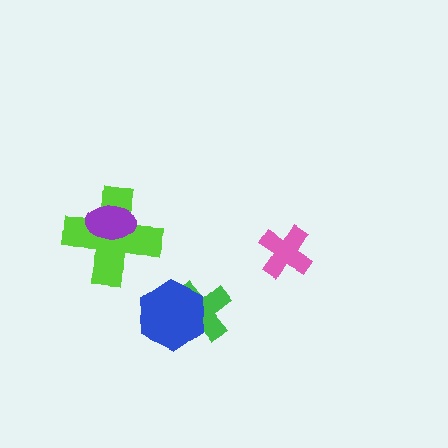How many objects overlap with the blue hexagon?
1 object overlaps with the blue hexagon.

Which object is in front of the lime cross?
The purple ellipse is in front of the lime cross.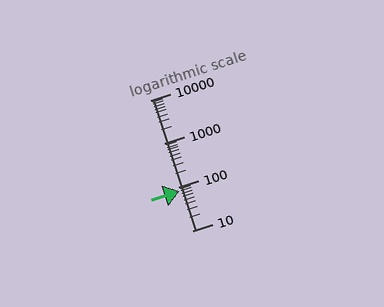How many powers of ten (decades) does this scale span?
The scale spans 3 decades, from 10 to 10000.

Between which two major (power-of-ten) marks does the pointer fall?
The pointer is between 10 and 100.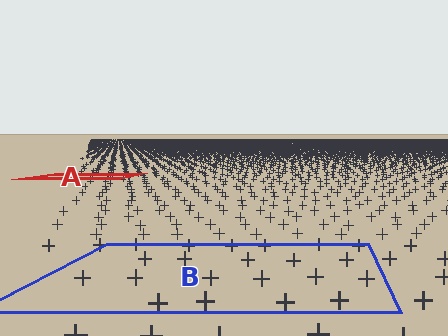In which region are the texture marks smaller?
The texture marks are smaller in region A, because it is farther away.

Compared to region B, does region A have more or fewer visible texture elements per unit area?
Region A has more texture elements per unit area — they are packed more densely because it is farther away.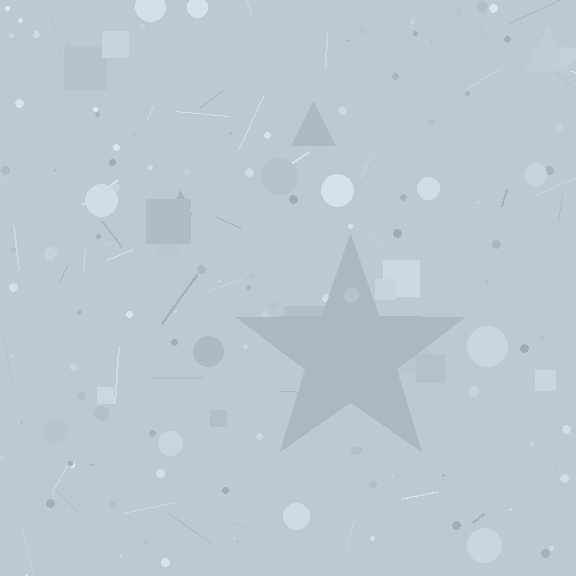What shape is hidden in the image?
A star is hidden in the image.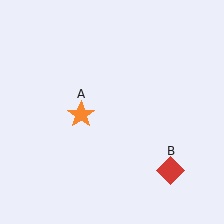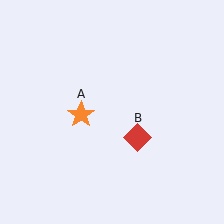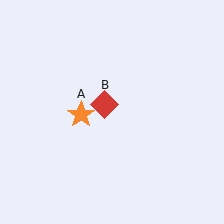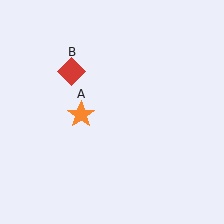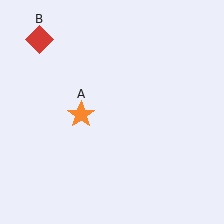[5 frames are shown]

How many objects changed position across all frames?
1 object changed position: red diamond (object B).